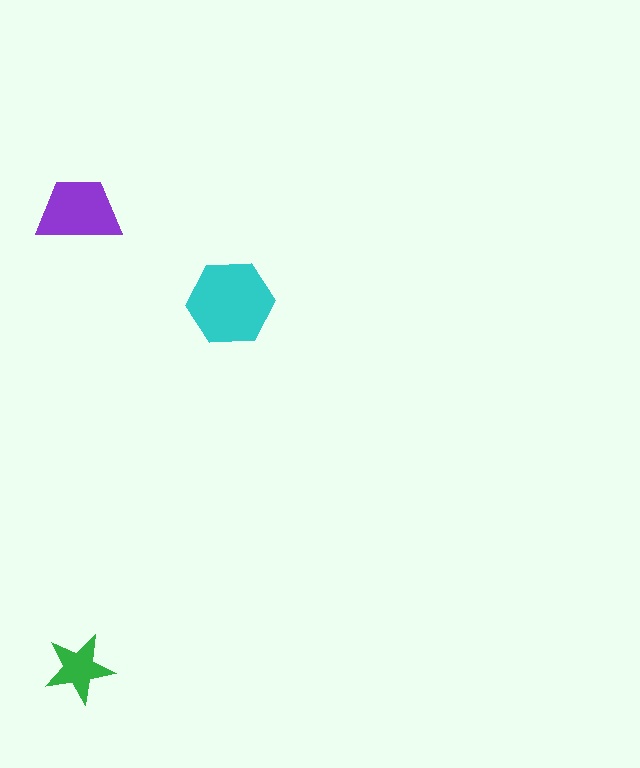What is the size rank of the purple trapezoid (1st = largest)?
2nd.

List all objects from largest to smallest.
The cyan hexagon, the purple trapezoid, the green star.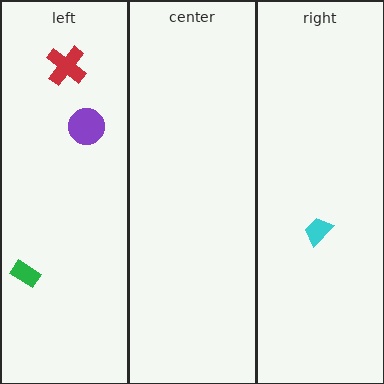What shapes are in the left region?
The green rectangle, the purple circle, the red cross.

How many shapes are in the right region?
1.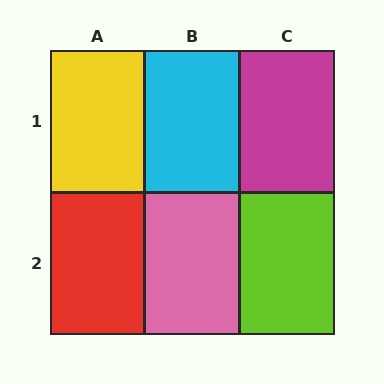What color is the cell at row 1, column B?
Cyan.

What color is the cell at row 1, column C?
Magenta.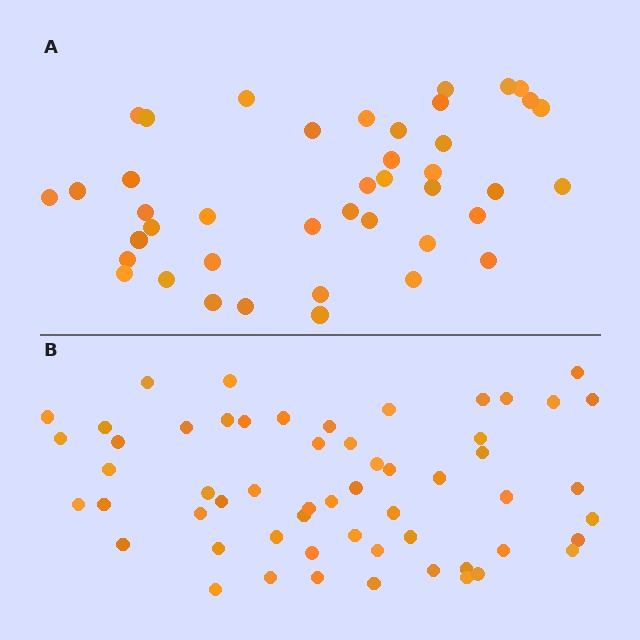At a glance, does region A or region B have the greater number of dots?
Region B (the bottom region) has more dots.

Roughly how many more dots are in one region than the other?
Region B has approximately 15 more dots than region A.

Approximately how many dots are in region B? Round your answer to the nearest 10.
About 60 dots. (The exact count is 57, which rounds to 60.)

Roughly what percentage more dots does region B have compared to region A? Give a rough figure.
About 35% more.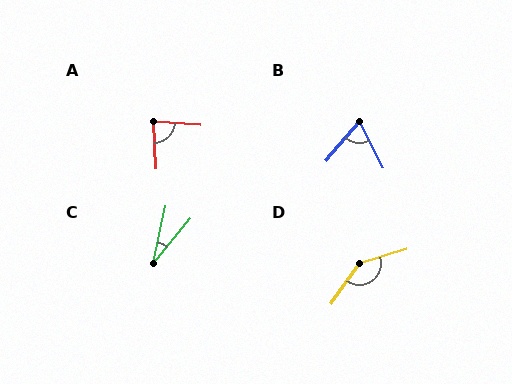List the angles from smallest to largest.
C (27°), B (67°), A (83°), D (142°).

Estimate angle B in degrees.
Approximately 67 degrees.